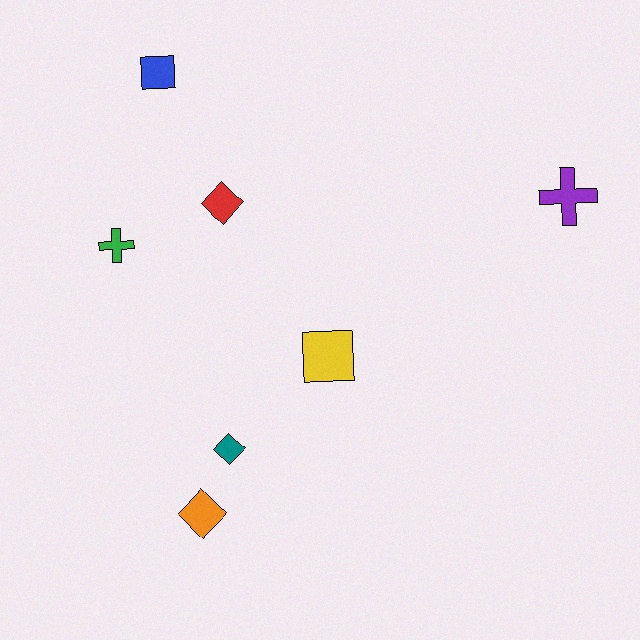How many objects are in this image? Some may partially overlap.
There are 7 objects.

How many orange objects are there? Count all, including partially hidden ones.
There is 1 orange object.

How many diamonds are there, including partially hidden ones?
There are 3 diamonds.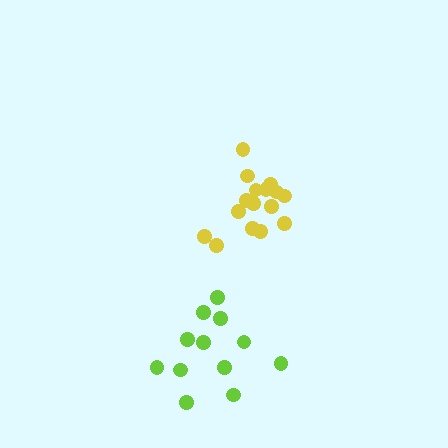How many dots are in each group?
Group 1: 12 dots, Group 2: 16 dots (28 total).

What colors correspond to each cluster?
The clusters are colored: lime, yellow.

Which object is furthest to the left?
The lime cluster is leftmost.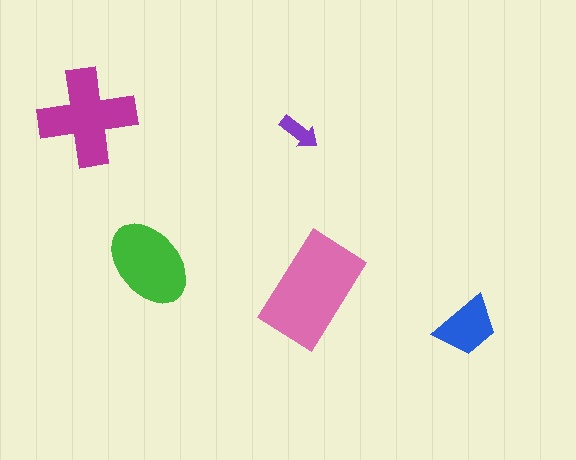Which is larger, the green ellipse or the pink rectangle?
The pink rectangle.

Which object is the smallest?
The purple arrow.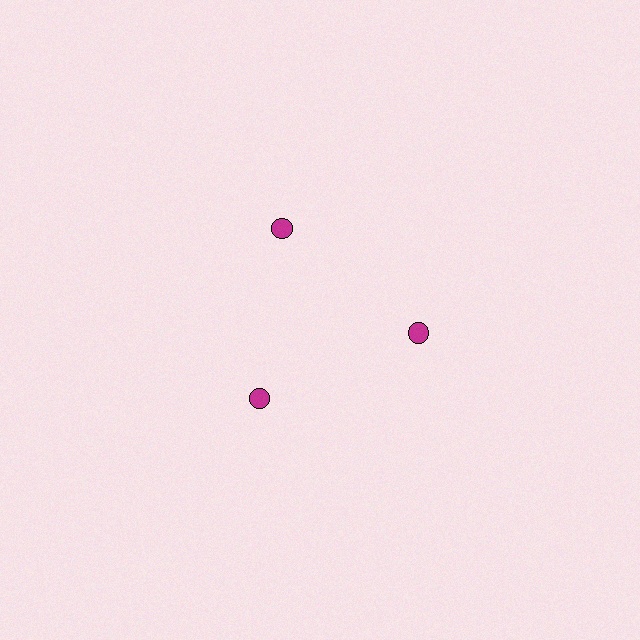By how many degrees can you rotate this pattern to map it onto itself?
The pattern maps onto itself every 120 degrees of rotation.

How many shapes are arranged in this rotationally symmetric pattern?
There are 3 shapes, arranged in 3 groups of 1.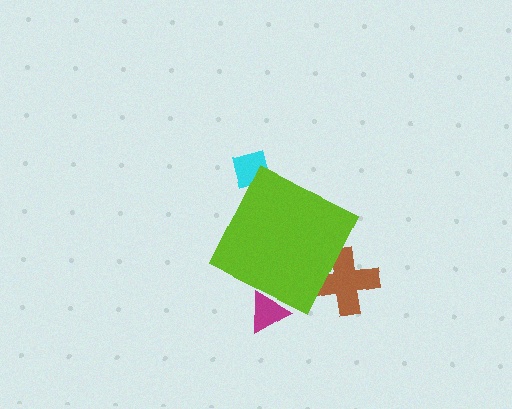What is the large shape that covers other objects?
A lime diamond.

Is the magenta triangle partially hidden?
Yes, the magenta triangle is partially hidden behind the lime diamond.